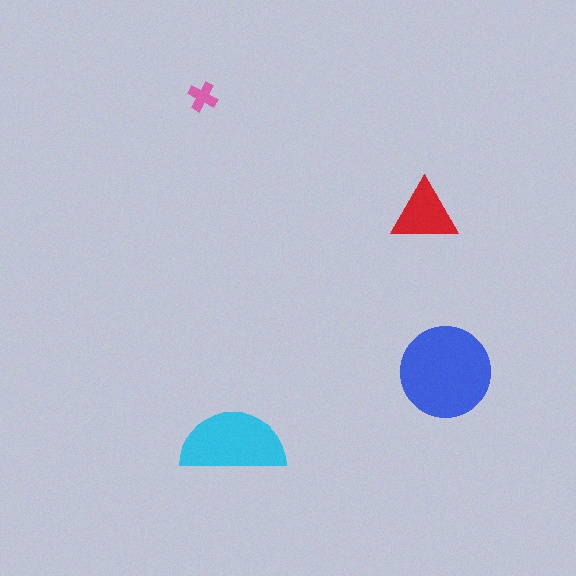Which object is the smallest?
The pink cross.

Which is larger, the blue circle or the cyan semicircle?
The blue circle.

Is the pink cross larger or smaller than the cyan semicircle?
Smaller.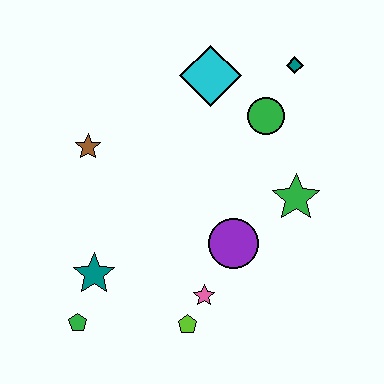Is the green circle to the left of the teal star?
No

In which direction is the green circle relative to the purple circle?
The green circle is above the purple circle.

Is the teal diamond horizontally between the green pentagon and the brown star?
No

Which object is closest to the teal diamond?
The green circle is closest to the teal diamond.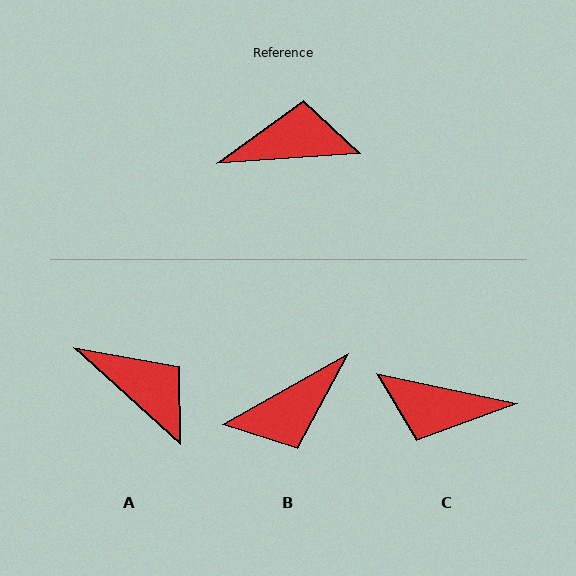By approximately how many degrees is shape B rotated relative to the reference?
Approximately 155 degrees clockwise.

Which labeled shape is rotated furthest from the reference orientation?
C, about 164 degrees away.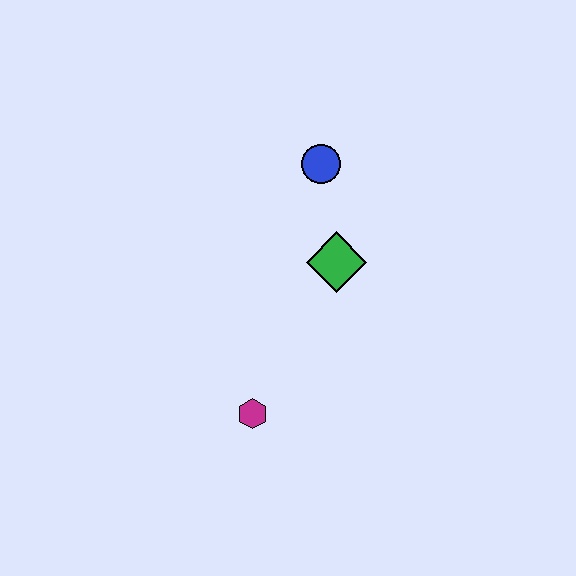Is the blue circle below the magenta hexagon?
No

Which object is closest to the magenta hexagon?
The green diamond is closest to the magenta hexagon.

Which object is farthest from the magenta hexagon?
The blue circle is farthest from the magenta hexagon.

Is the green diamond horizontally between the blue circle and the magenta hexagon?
No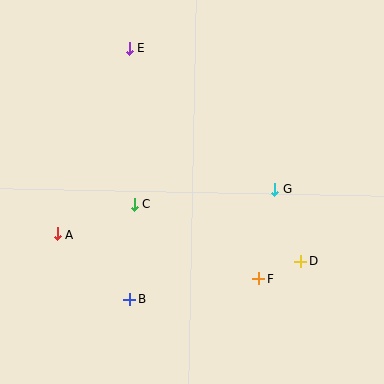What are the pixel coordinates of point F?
Point F is at (259, 279).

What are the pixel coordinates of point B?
Point B is at (130, 299).